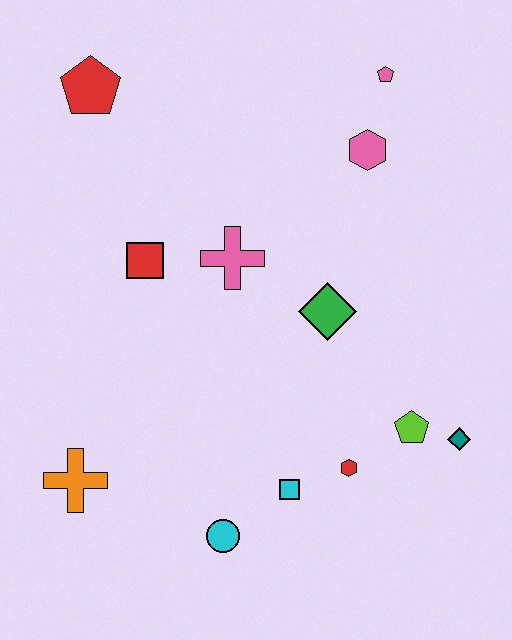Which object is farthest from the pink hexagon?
The orange cross is farthest from the pink hexagon.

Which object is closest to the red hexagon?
The cyan square is closest to the red hexagon.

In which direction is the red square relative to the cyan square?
The red square is above the cyan square.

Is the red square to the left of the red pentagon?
No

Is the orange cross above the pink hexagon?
No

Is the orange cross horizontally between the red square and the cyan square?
No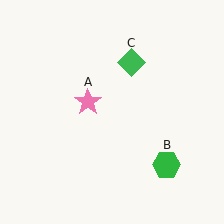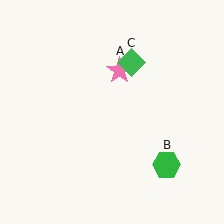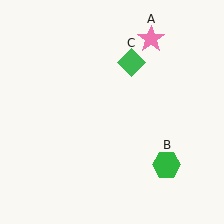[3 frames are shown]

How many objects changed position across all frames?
1 object changed position: pink star (object A).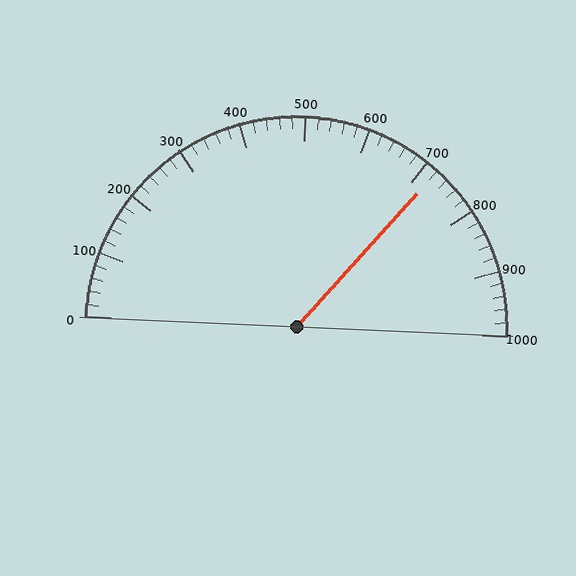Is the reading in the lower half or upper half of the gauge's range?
The reading is in the upper half of the range (0 to 1000).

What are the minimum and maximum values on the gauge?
The gauge ranges from 0 to 1000.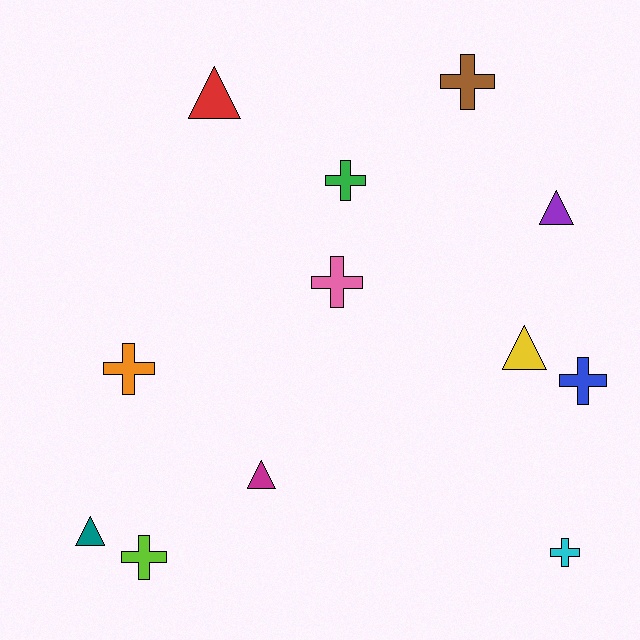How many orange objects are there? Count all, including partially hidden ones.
There is 1 orange object.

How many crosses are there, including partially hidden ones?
There are 7 crosses.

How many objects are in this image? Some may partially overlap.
There are 12 objects.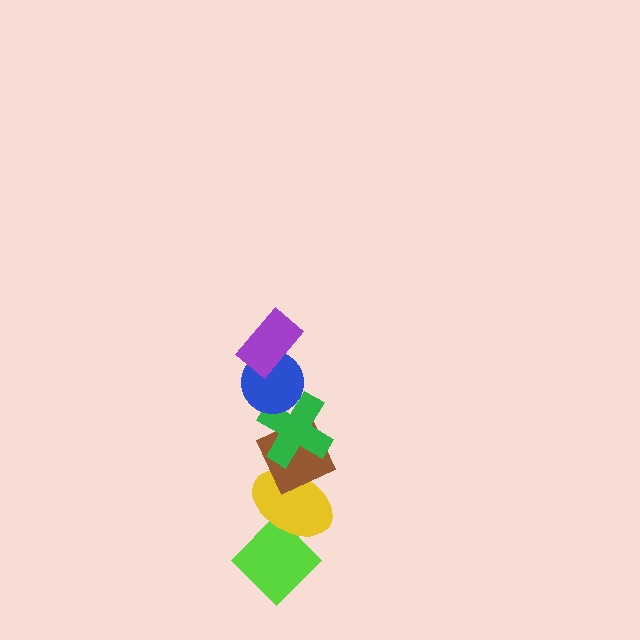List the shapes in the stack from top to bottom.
From top to bottom: the purple rectangle, the blue circle, the green cross, the brown diamond, the yellow ellipse, the lime diamond.